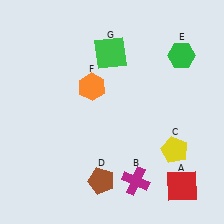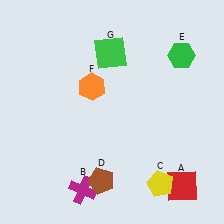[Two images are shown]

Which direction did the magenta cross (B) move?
The magenta cross (B) moved left.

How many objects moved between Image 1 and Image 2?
2 objects moved between the two images.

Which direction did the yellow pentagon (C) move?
The yellow pentagon (C) moved down.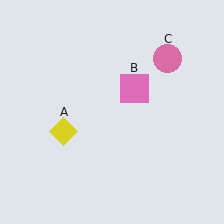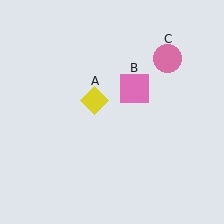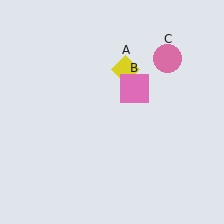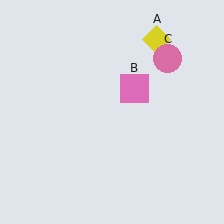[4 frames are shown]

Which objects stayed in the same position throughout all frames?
Pink square (object B) and pink circle (object C) remained stationary.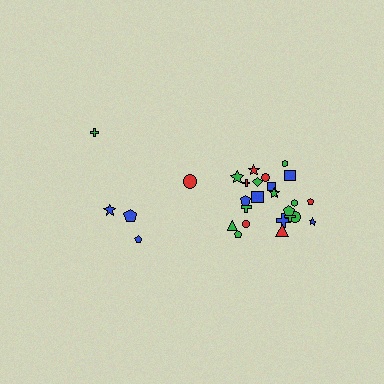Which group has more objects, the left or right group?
The right group.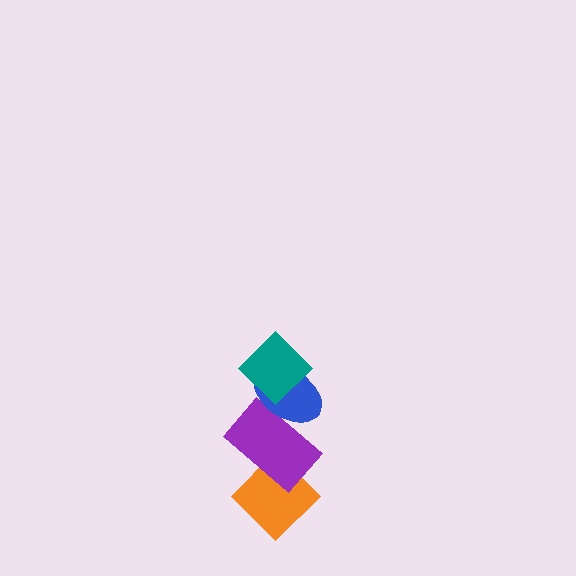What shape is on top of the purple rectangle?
The blue ellipse is on top of the purple rectangle.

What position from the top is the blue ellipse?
The blue ellipse is 2nd from the top.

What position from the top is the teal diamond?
The teal diamond is 1st from the top.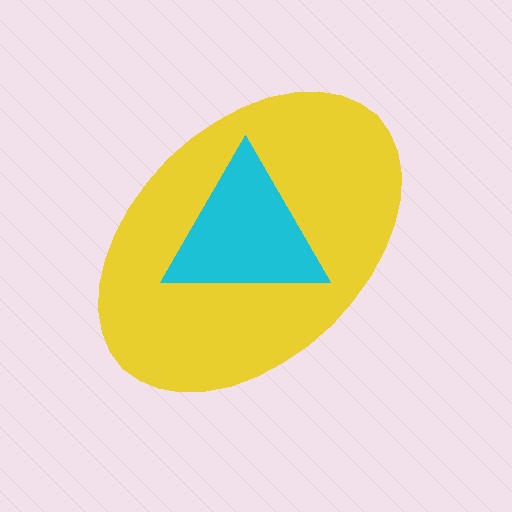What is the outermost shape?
The yellow ellipse.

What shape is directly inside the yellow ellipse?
The cyan triangle.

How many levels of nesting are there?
2.